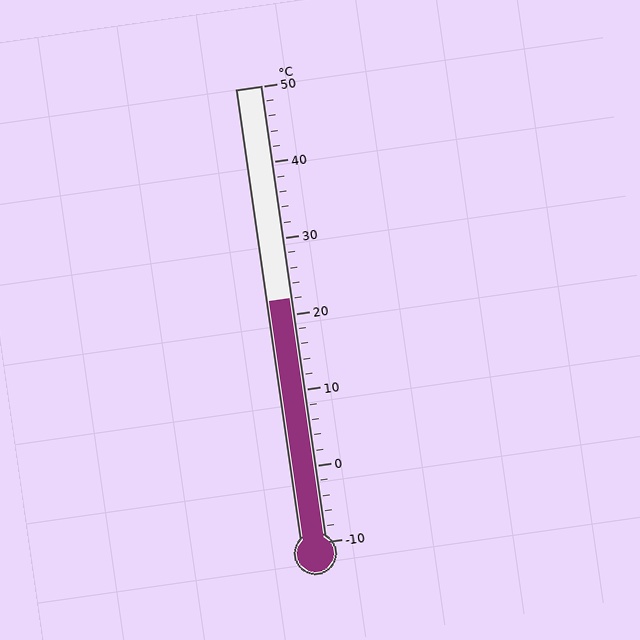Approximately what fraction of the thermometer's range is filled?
The thermometer is filled to approximately 55% of its range.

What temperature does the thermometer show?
The thermometer shows approximately 22°C.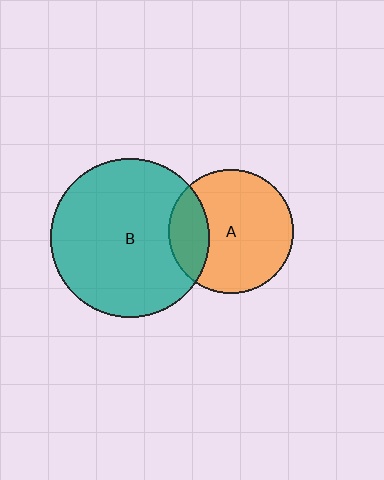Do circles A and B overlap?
Yes.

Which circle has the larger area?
Circle B (teal).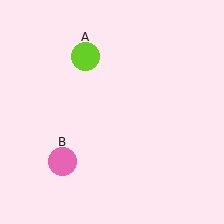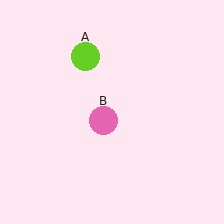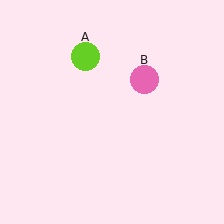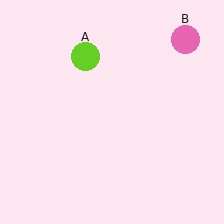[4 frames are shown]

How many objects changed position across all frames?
1 object changed position: pink circle (object B).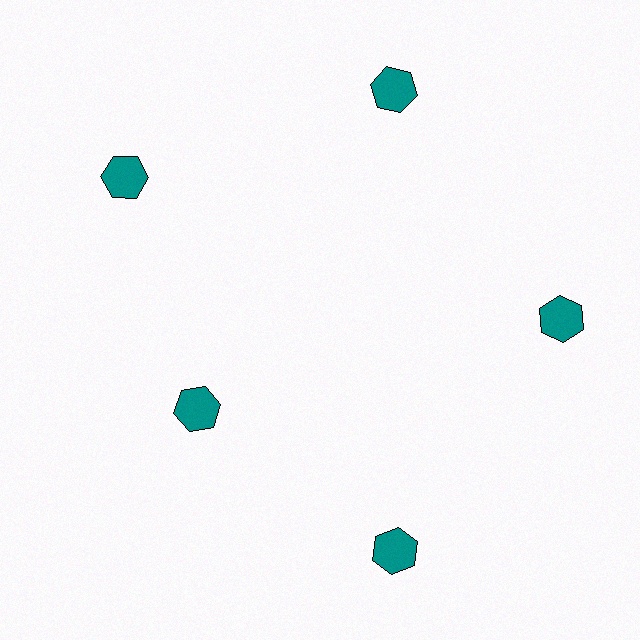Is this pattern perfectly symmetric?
No. The 5 teal hexagons are arranged in a ring, but one element near the 8 o'clock position is pulled inward toward the center, breaking the 5-fold rotational symmetry.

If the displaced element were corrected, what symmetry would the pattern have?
It would have 5-fold rotational symmetry — the pattern would map onto itself every 72 degrees.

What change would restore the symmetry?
The symmetry would be restored by moving it outward, back onto the ring so that all 5 hexagons sit at equal angles and equal distance from the center.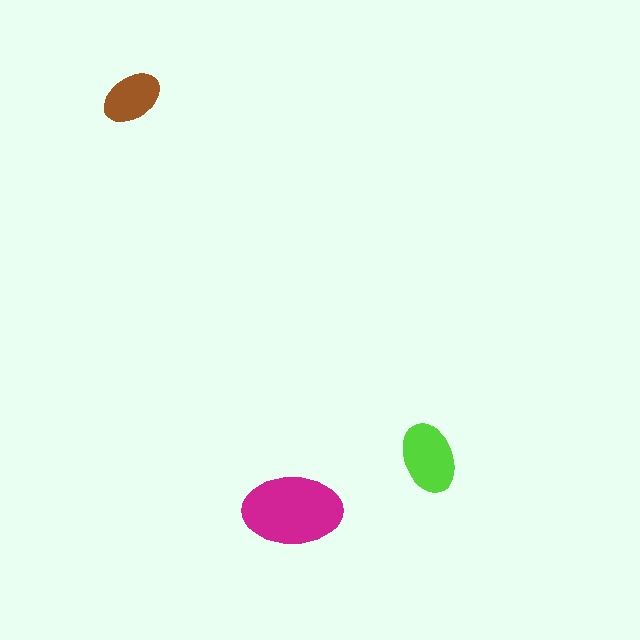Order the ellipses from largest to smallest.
the magenta one, the lime one, the brown one.